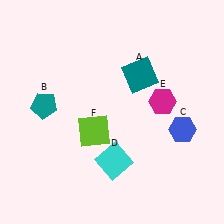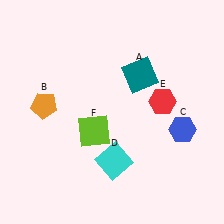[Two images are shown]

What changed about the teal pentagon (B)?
In Image 1, B is teal. In Image 2, it changed to orange.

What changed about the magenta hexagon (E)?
In Image 1, E is magenta. In Image 2, it changed to red.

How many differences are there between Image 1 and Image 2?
There are 2 differences between the two images.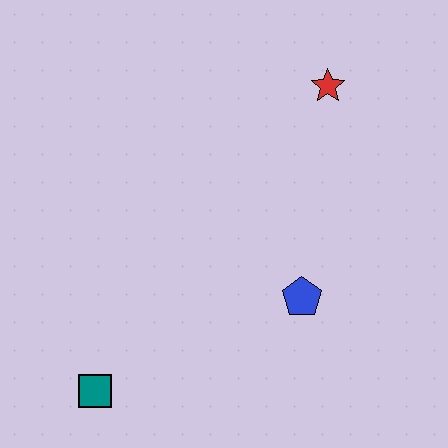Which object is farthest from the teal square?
The red star is farthest from the teal square.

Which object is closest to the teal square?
The blue pentagon is closest to the teal square.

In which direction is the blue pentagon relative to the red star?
The blue pentagon is below the red star.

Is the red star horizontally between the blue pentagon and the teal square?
No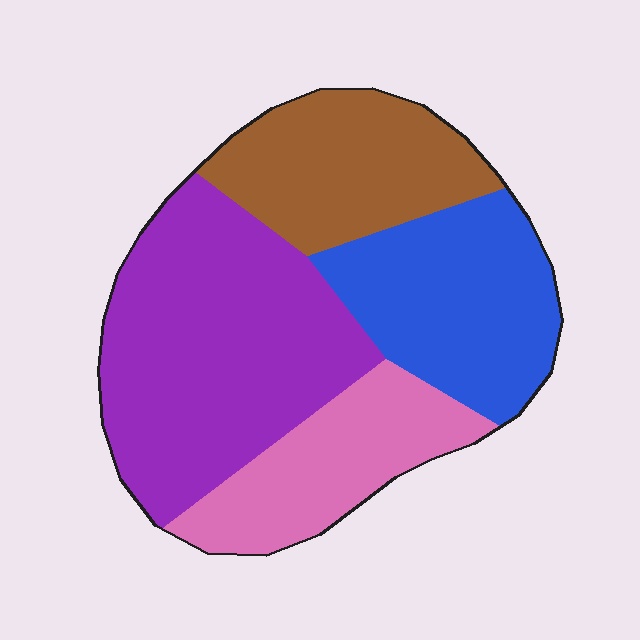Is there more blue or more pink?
Blue.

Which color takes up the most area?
Purple, at roughly 40%.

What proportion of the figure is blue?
Blue takes up about one quarter (1/4) of the figure.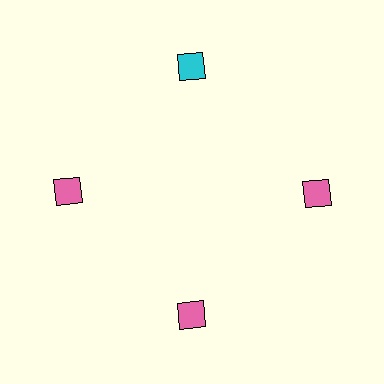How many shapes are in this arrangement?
There are 4 shapes arranged in a ring pattern.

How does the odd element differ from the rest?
It has a different color: cyan instead of pink.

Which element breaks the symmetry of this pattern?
The cyan diamond at roughly the 12 o'clock position breaks the symmetry. All other shapes are pink diamonds.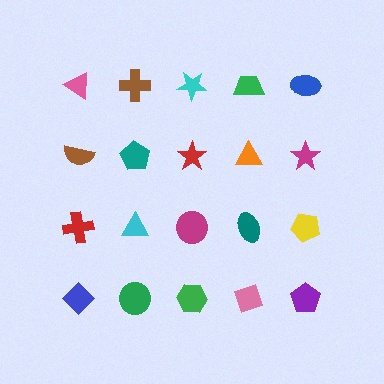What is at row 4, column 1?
A blue diamond.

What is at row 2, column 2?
A teal pentagon.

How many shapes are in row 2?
5 shapes.